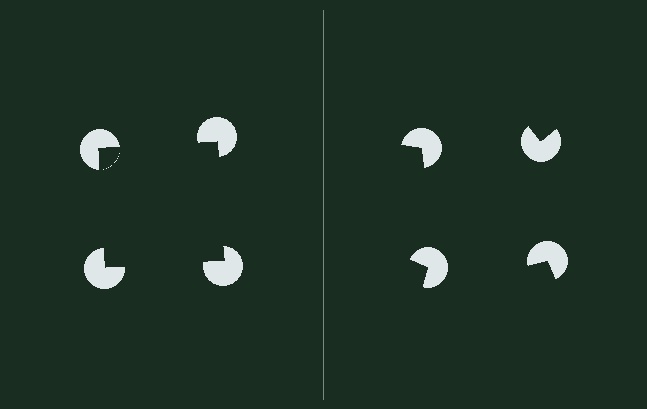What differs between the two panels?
The pac-man discs are positioned identically on both sides; only the wedge orientations differ. On the left they align to a square; on the right they are misaligned.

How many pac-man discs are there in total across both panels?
8 — 4 on each side.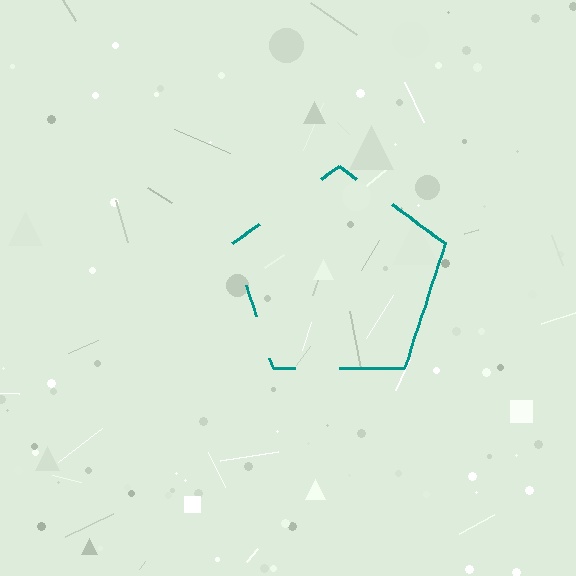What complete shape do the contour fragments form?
The contour fragments form a pentagon.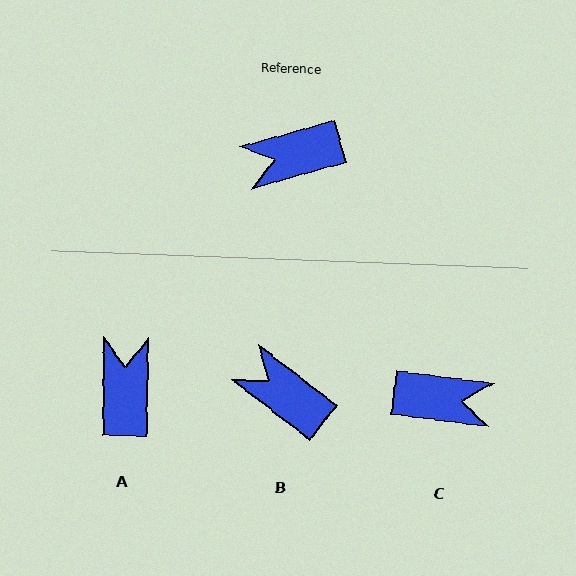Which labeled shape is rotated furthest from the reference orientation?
C, about 157 degrees away.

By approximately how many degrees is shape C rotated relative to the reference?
Approximately 157 degrees counter-clockwise.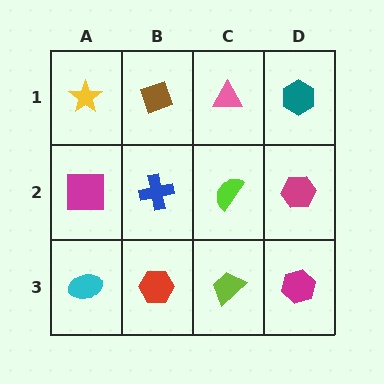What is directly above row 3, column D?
A magenta hexagon.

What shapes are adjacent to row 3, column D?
A magenta hexagon (row 2, column D), a lime trapezoid (row 3, column C).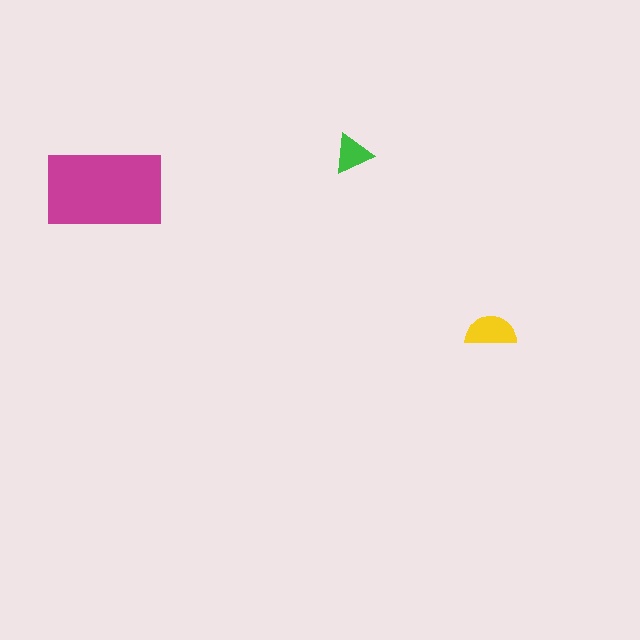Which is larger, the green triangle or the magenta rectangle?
The magenta rectangle.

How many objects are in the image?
There are 3 objects in the image.